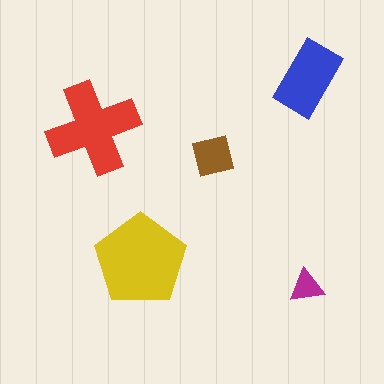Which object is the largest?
The yellow pentagon.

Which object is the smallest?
The magenta triangle.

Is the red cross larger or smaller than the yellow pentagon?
Smaller.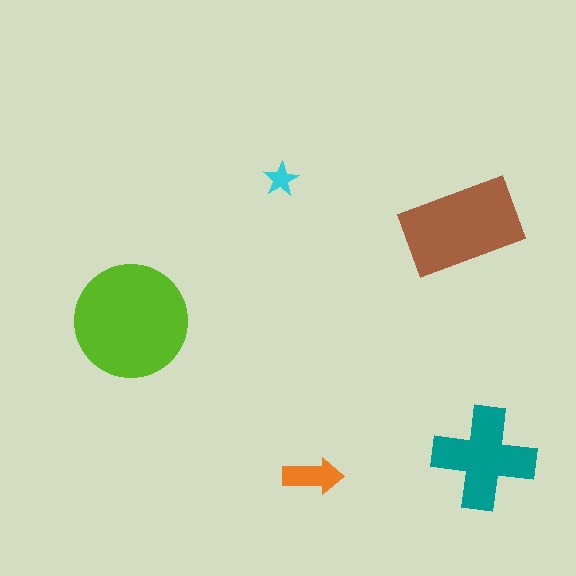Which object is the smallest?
The cyan star.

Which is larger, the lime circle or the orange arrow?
The lime circle.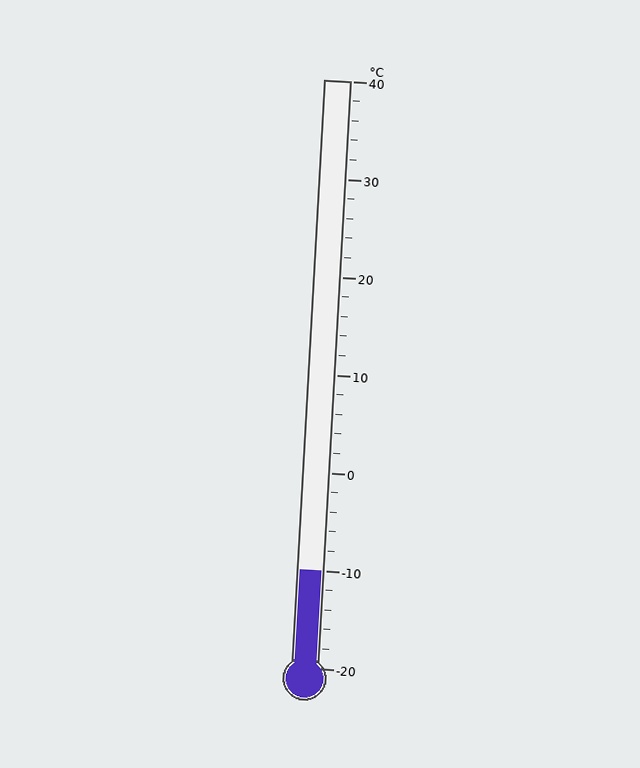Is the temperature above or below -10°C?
The temperature is at -10°C.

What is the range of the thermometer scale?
The thermometer scale ranges from -20°C to 40°C.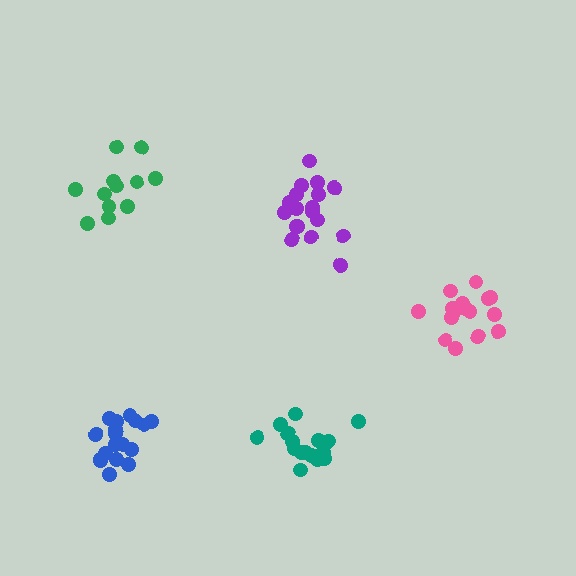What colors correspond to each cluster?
The clusters are colored: teal, purple, green, blue, pink.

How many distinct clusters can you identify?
There are 5 distinct clusters.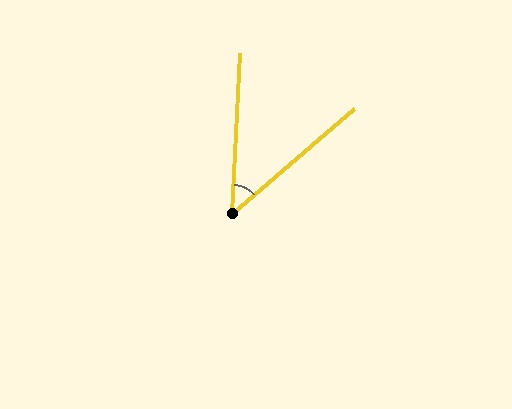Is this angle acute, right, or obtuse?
It is acute.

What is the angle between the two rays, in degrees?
Approximately 46 degrees.